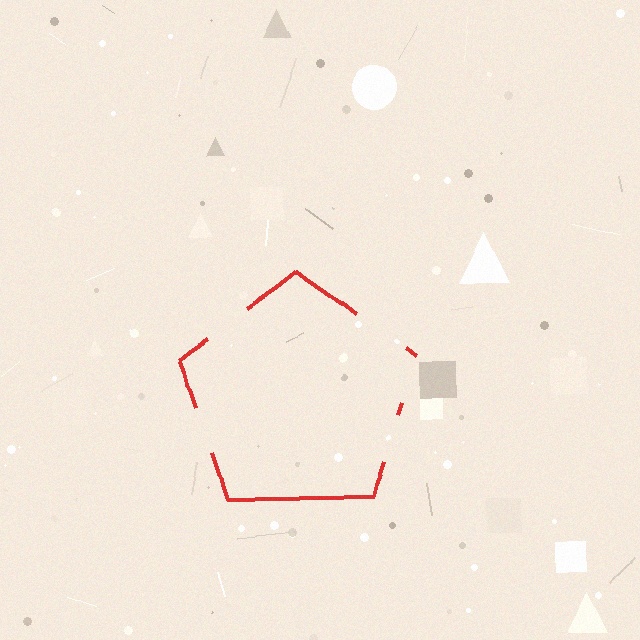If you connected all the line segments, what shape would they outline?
They would outline a pentagon.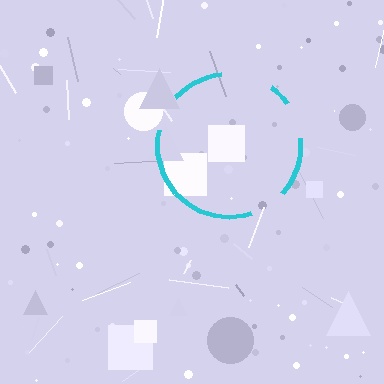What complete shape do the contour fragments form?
The contour fragments form a circle.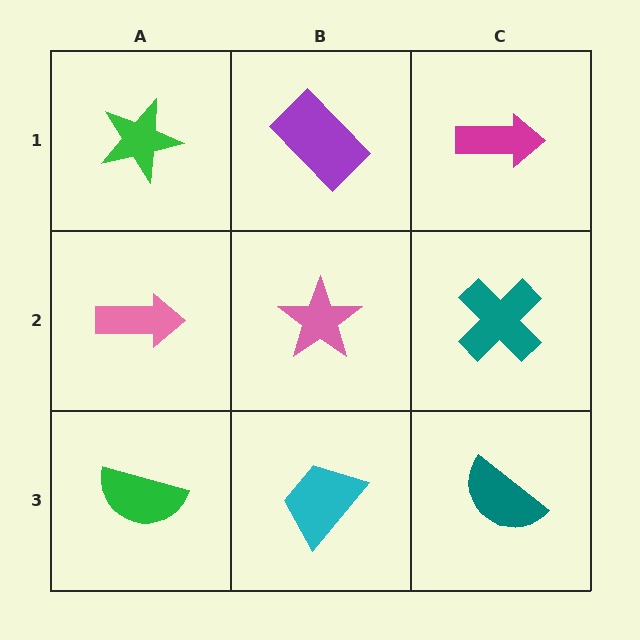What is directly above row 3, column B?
A pink star.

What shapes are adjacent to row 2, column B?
A purple rectangle (row 1, column B), a cyan trapezoid (row 3, column B), a pink arrow (row 2, column A), a teal cross (row 2, column C).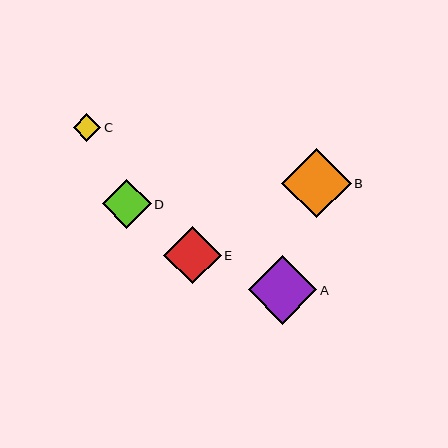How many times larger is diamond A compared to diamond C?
Diamond A is approximately 2.5 times the size of diamond C.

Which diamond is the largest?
Diamond B is the largest with a size of approximately 69 pixels.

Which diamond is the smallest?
Diamond C is the smallest with a size of approximately 28 pixels.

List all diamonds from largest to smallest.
From largest to smallest: B, A, E, D, C.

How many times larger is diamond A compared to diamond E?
Diamond A is approximately 1.2 times the size of diamond E.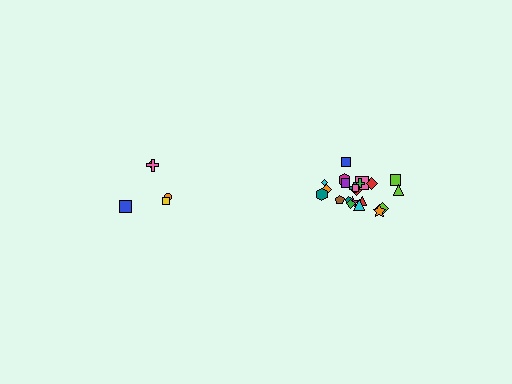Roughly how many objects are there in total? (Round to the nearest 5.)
Roughly 25 objects in total.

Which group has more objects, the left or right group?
The right group.